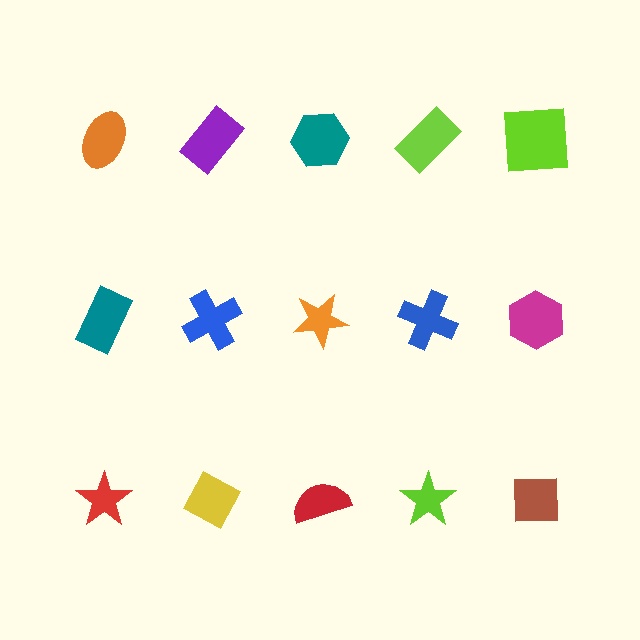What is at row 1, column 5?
A lime square.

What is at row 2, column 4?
A blue cross.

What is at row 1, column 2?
A purple rectangle.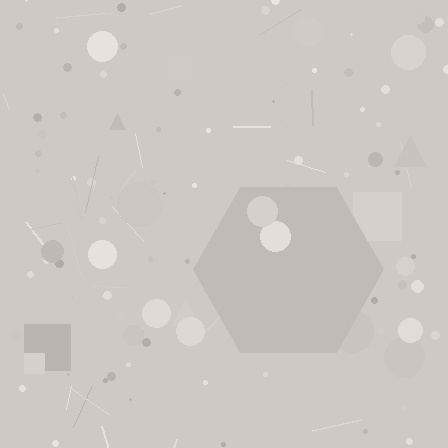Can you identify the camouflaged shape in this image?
The camouflaged shape is a hexagon.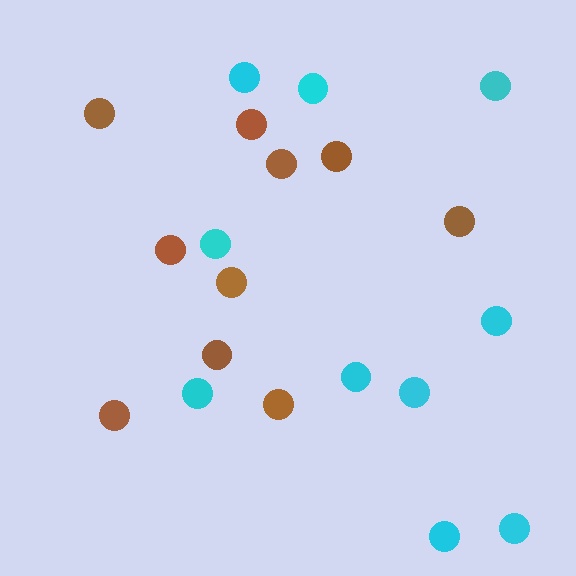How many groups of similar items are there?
There are 2 groups: one group of brown circles (10) and one group of cyan circles (10).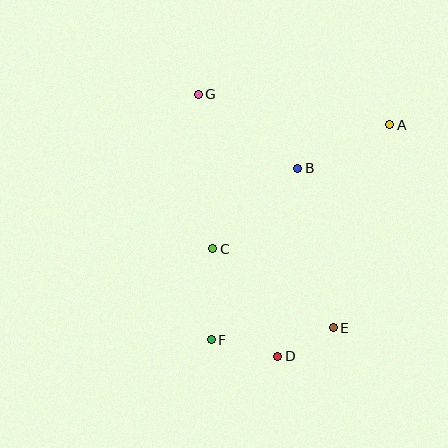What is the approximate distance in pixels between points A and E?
The distance between A and E is approximately 211 pixels.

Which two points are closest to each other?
Points D and E are closest to each other.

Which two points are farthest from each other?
Points A and F are farthest from each other.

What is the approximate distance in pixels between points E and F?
The distance between E and F is approximately 123 pixels.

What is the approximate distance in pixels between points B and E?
The distance between B and E is approximately 163 pixels.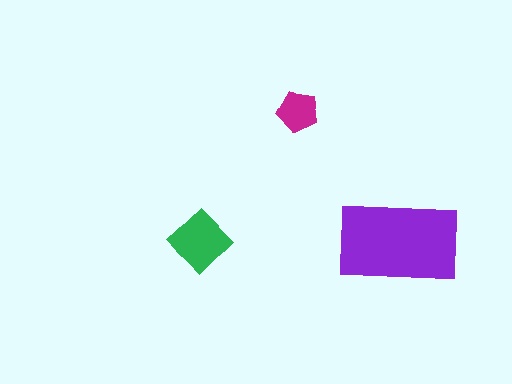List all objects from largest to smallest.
The purple rectangle, the green diamond, the magenta pentagon.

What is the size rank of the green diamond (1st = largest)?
2nd.